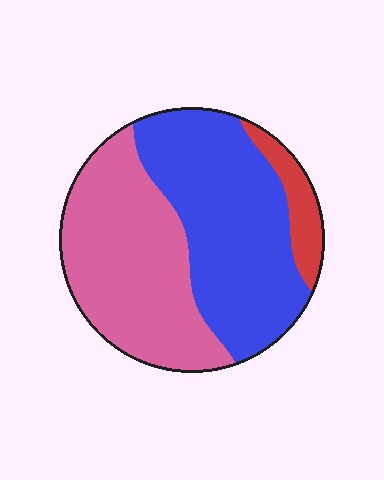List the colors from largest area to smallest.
From largest to smallest: blue, pink, red.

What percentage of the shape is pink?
Pink takes up between a quarter and a half of the shape.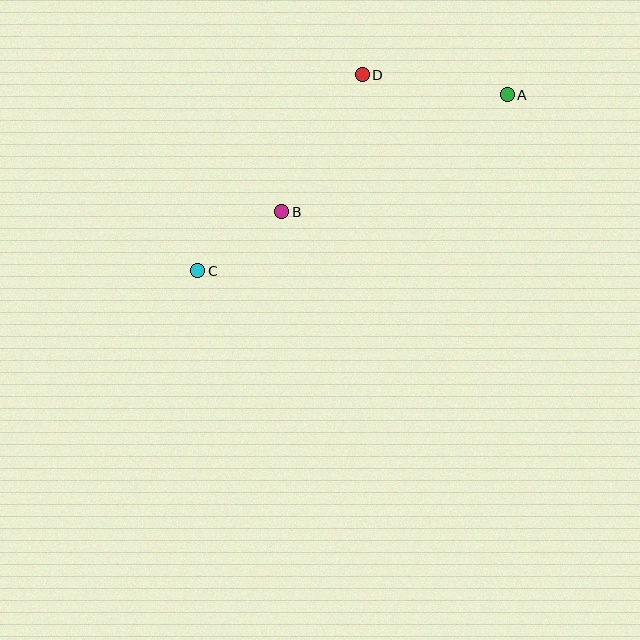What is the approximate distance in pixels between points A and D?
The distance between A and D is approximately 146 pixels.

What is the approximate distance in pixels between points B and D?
The distance between B and D is approximately 159 pixels.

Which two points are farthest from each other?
Points A and C are farthest from each other.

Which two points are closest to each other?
Points B and C are closest to each other.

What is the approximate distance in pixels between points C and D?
The distance between C and D is approximately 256 pixels.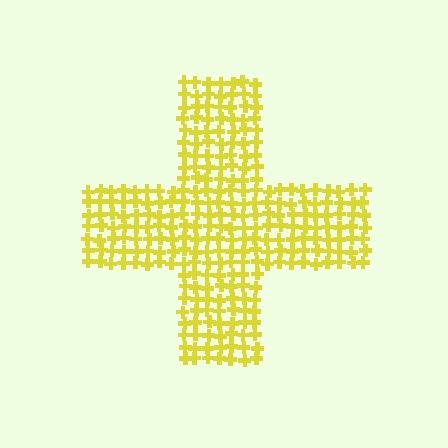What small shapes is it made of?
It is made of small crosses.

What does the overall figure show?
The overall figure shows a cross.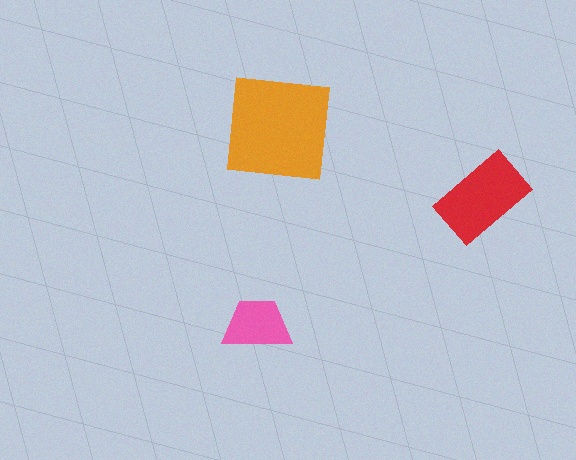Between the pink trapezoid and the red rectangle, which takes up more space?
The red rectangle.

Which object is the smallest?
The pink trapezoid.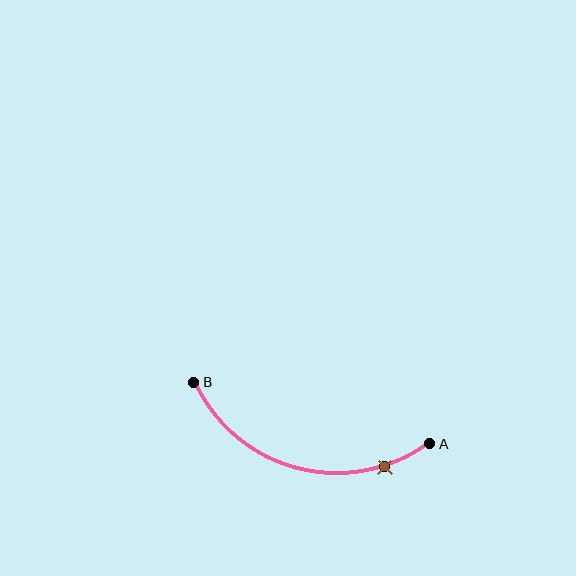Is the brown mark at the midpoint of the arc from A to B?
No. The brown mark lies on the arc but is closer to endpoint A. The arc midpoint would be at the point on the curve equidistant along the arc from both A and B.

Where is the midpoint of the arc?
The arc midpoint is the point on the curve farthest from the straight line joining A and B. It sits below that line.